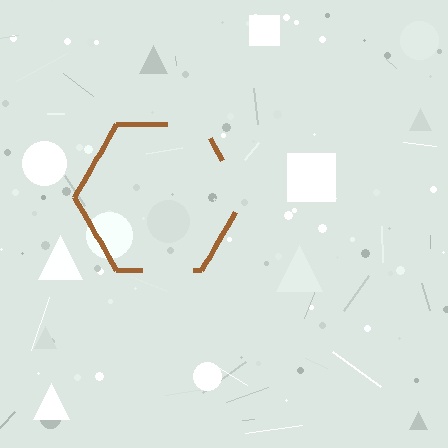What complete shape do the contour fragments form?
The contour fragments form a hexagon.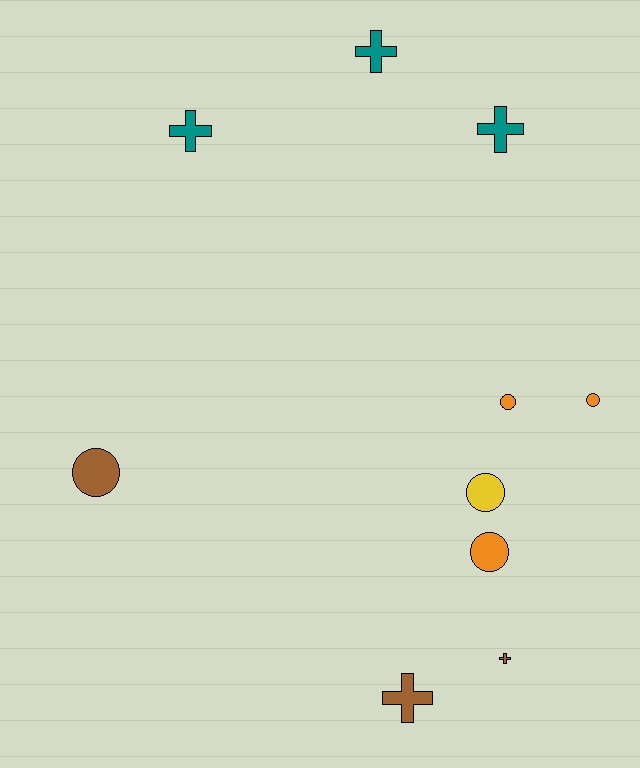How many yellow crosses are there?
There are no yellow crosses.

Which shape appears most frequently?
Cross, with 5 objects.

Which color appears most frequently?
Brown, with 3 objects.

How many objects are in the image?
There are 10 objects.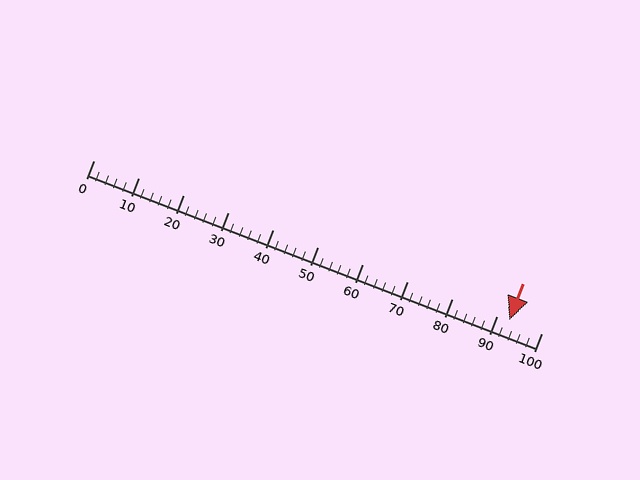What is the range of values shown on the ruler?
The ruler shows values from 0 to 100.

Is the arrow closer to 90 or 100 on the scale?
The arrow is closer to 90.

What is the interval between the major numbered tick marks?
The major tick marks are spaced 10 units apart.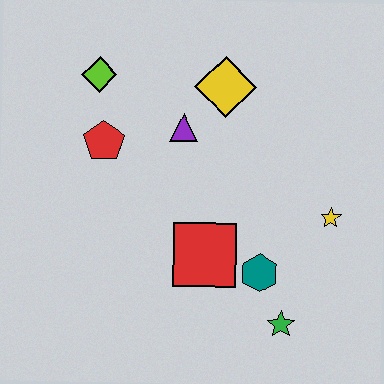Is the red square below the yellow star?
Yes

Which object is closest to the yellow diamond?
The purple triangle is closest to the yellow diamond.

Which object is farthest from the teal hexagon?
The lime diamond is farthest from the teal hexagon.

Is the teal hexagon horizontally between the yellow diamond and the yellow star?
Yes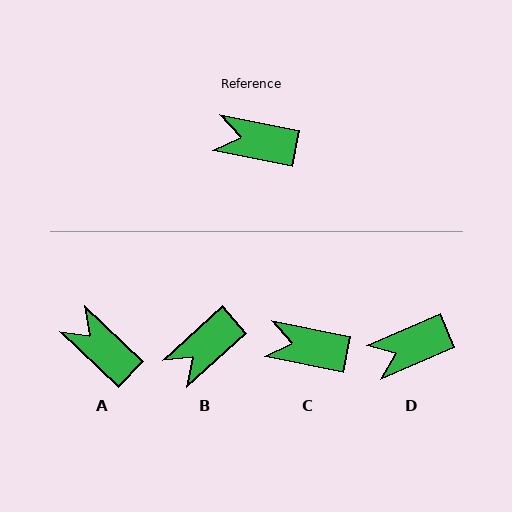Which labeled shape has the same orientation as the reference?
C.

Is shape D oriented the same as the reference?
No, it is off by about 35 degrees.